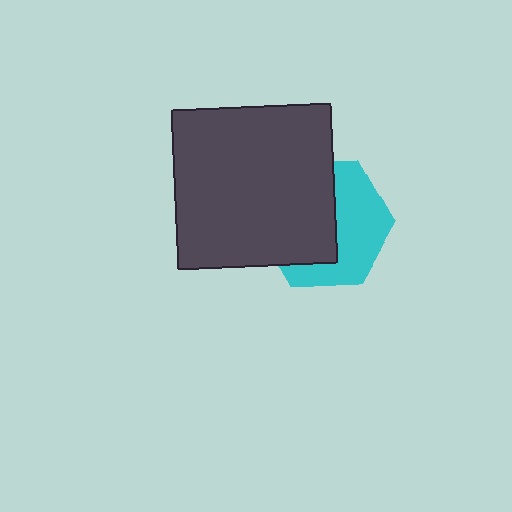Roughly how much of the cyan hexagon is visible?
About half of it is visible (roughly 48%).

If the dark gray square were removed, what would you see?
You would see the complete cyan hexagon.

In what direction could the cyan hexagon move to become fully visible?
The cyan hexagon could move right. That would shift it out from behind the dark gray square entirely.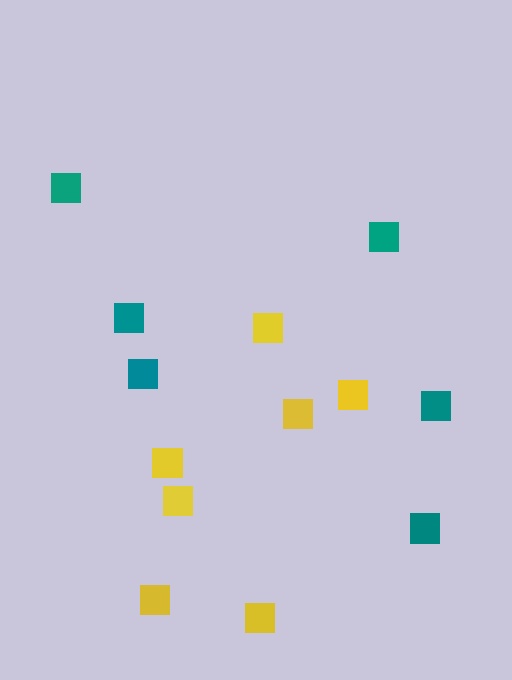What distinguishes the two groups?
There are 2 groups: one group of yellow squares (7) and one group of teal squares (6).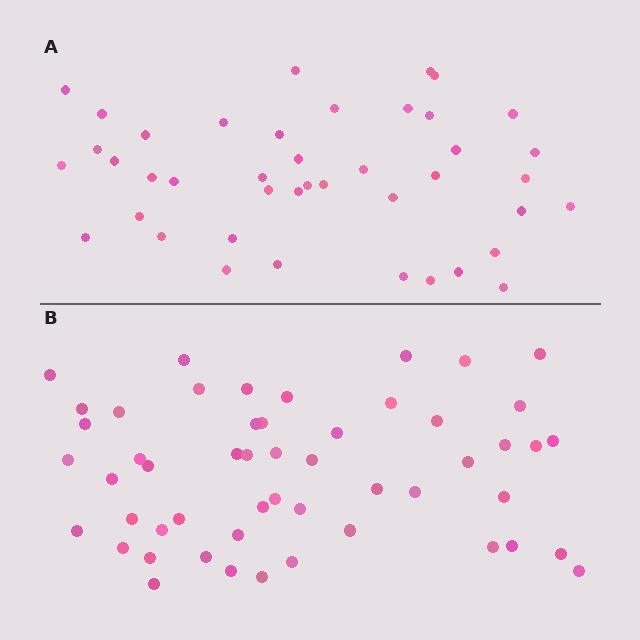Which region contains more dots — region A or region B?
Region B (the bottom region) has more dots.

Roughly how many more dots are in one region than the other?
Region B has roughly 10 or so more dots than region A.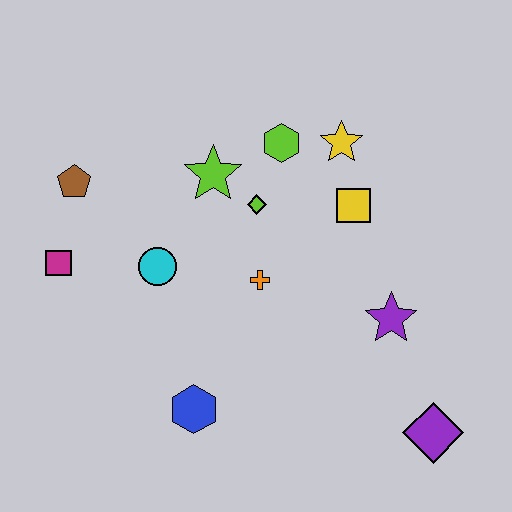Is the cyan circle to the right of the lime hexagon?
No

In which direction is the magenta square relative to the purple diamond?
The magenta square is to the left of the purple diamond.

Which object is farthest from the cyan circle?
The purple diamond is farthest from the cyan circle.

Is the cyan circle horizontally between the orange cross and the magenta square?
Yes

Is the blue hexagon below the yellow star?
Yes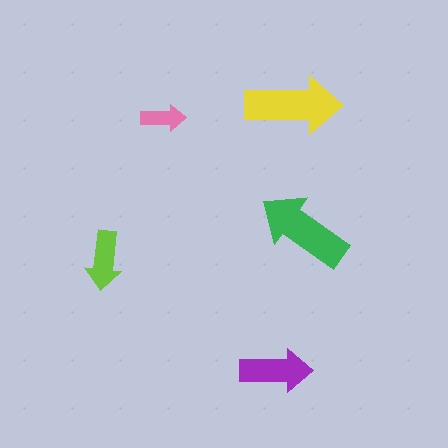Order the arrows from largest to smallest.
the yellow one, the green one, the purple one, the lime one, the pink one.